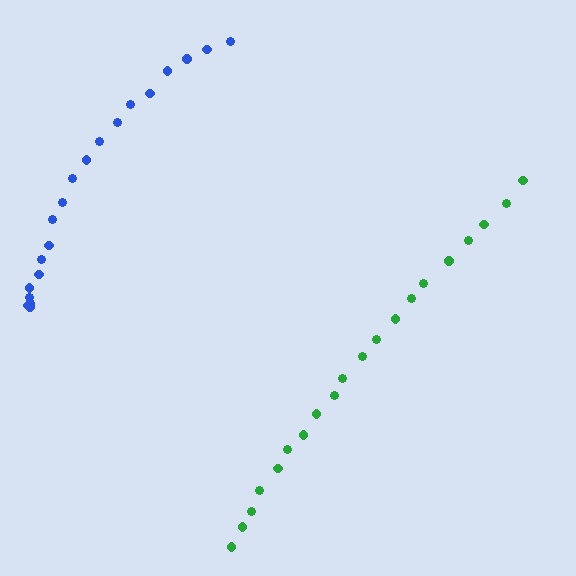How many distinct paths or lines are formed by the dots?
There are 2 distinct paths.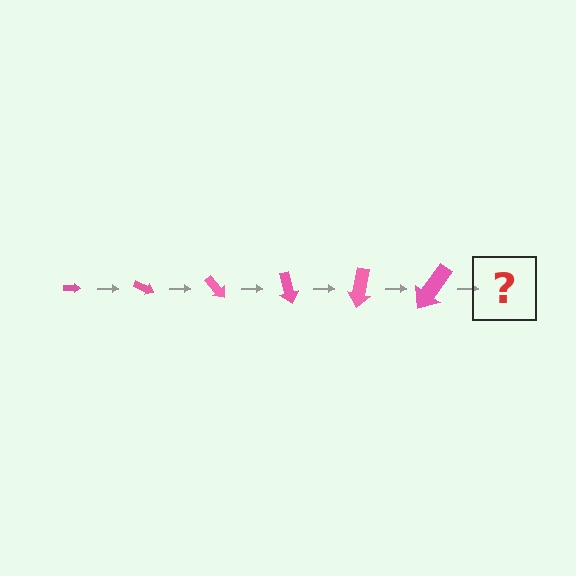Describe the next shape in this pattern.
It should be an arrow, larger than the previous one and rotated 150 degrees from the start.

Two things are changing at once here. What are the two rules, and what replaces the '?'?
The two rules are that the arrow grows larger each step and it rotates 25 degrees each step. The '?' should be an arrow, larger than the previous one and rotated 150 degrees from the start.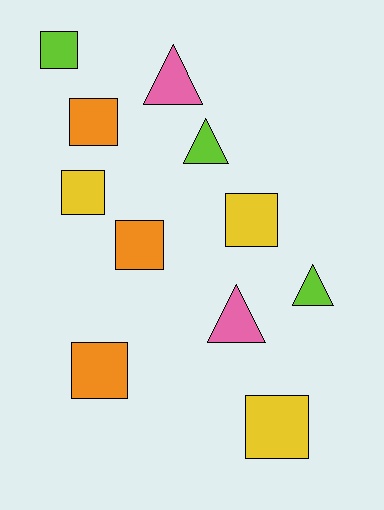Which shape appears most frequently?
Square, with 7 objects.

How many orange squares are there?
There are 3 orange squares.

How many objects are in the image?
There are 11 objects.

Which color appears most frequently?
Yellow, with 3 objects.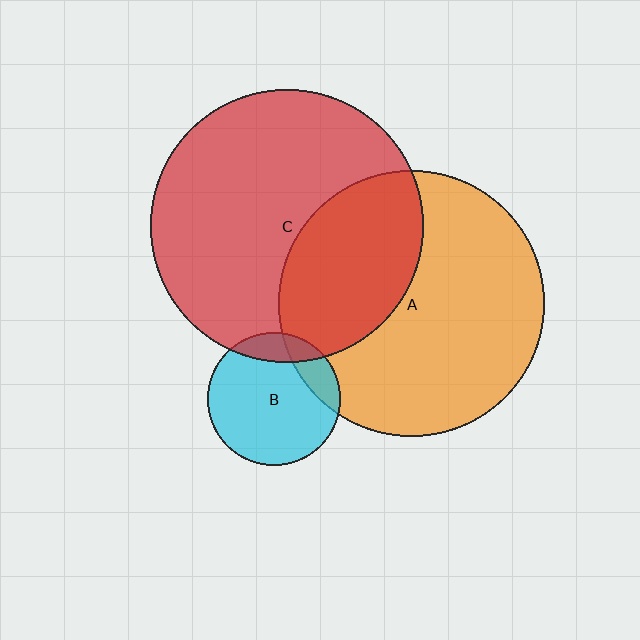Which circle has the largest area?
Circle C (red).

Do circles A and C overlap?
Yes.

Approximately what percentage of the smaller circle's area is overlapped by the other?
Approximately 35%.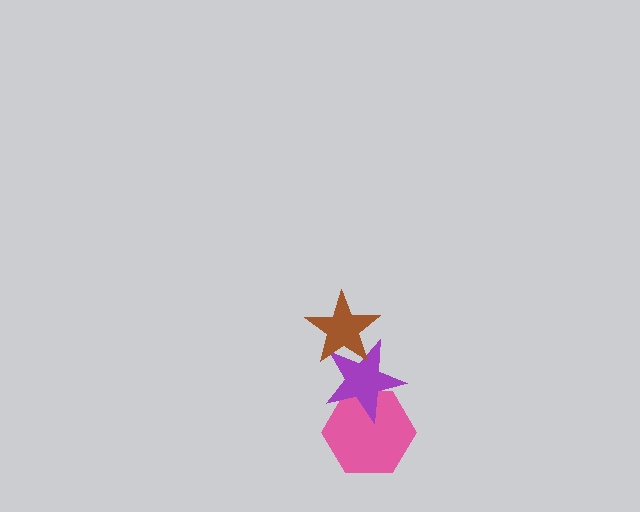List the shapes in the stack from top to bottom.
From top to bottom: the brown star, the purple star, the pink hexagon.